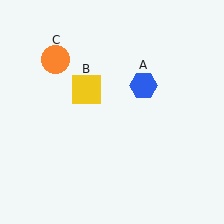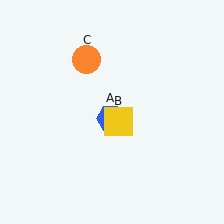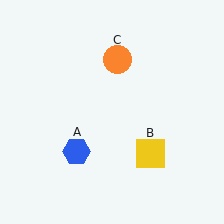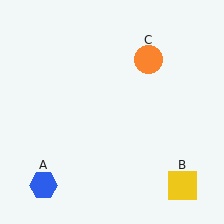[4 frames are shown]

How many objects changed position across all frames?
3 objects changed position: blue hexagon (object A), yellow square (object B), orange circle (object C).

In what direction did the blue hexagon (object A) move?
The blue hexagon (object A) moved down and to the left.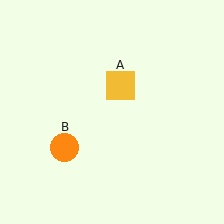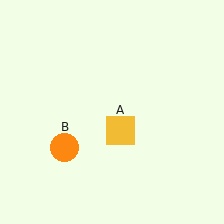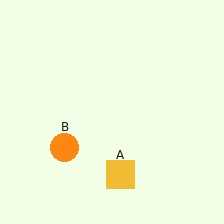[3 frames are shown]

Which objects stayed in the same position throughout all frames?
Orange circle (object B) remained stationary.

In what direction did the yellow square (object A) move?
The yellow square (object A) moved down.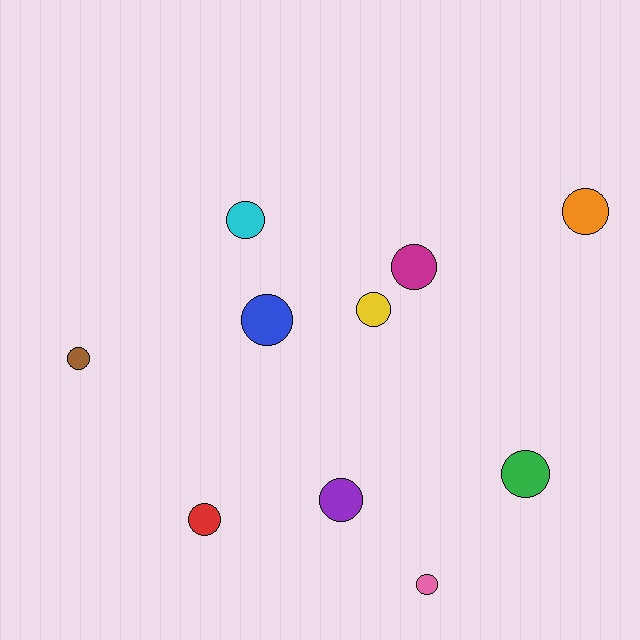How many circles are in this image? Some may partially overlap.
There are 10 circles.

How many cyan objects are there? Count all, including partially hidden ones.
There is 1 cyan object.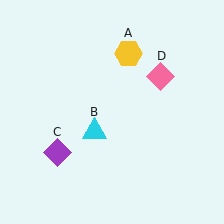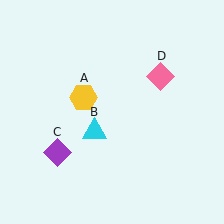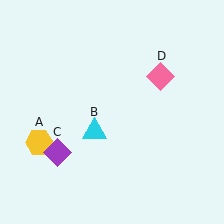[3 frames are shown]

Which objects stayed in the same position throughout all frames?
Cyan triangle (object B) and purple diamond (object C) and pink diamond (object D) remained stationary.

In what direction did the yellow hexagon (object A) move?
The yellow hexagon (object A) moved down and to the left.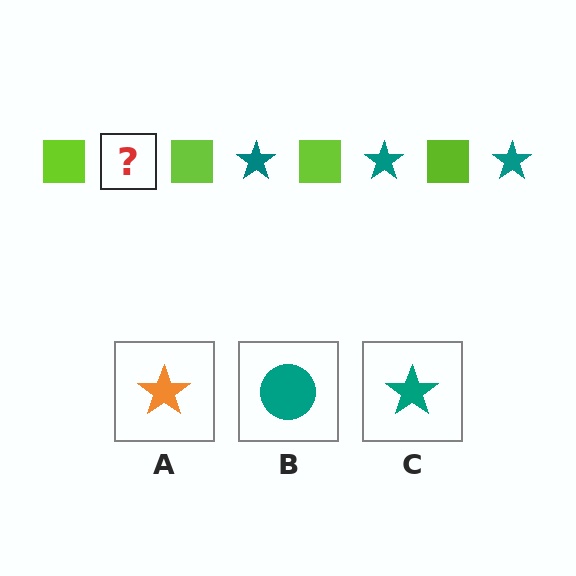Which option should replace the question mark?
Option C.